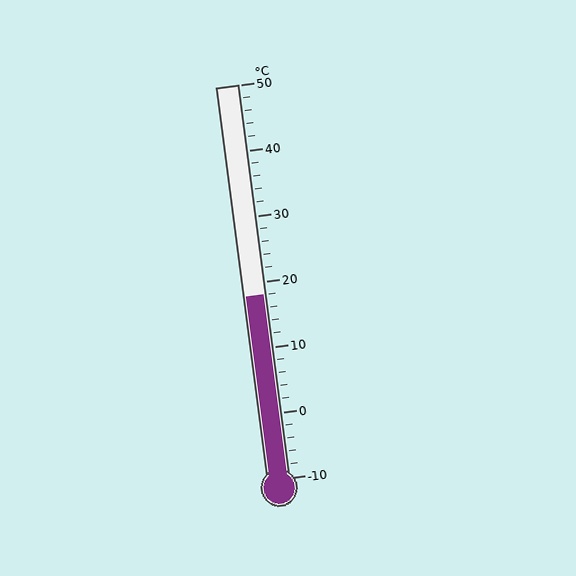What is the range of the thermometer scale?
The thermometer scale ranges from -10°C to 50°C.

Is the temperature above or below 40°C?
The temperature is below 40°C.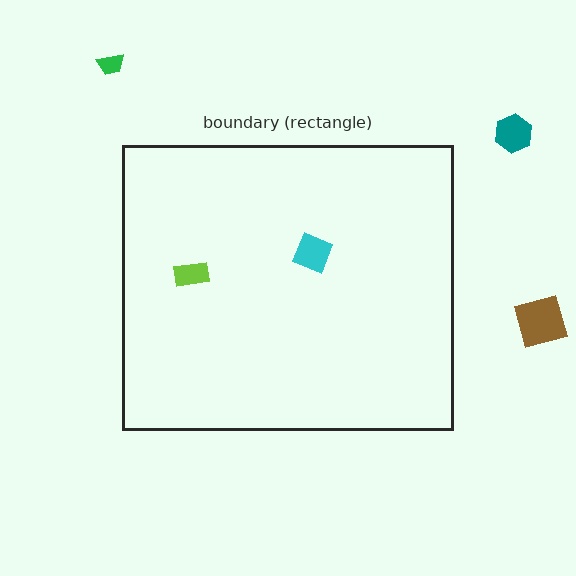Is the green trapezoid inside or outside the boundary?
Outside.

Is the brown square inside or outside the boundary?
Outside.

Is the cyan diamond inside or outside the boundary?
Inside.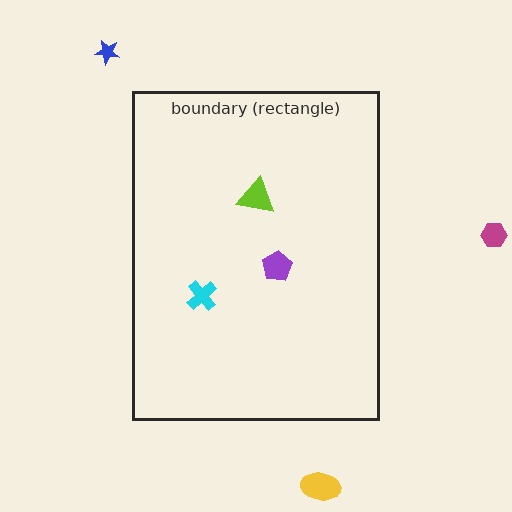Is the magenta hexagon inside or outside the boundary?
Outside.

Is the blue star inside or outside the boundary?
Outside.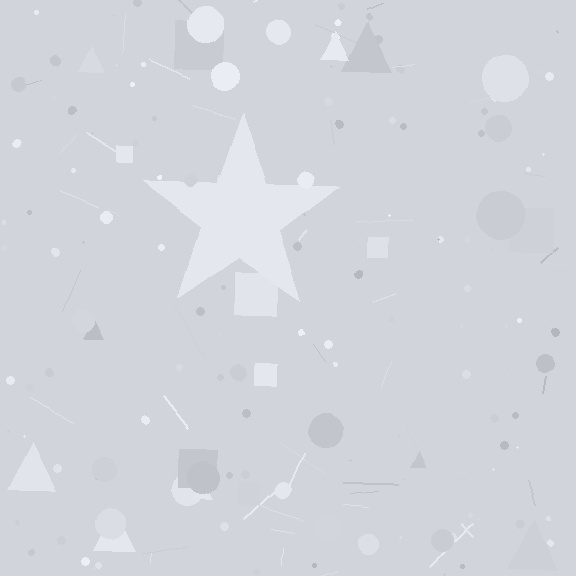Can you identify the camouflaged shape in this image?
The camouflaged shape is a star.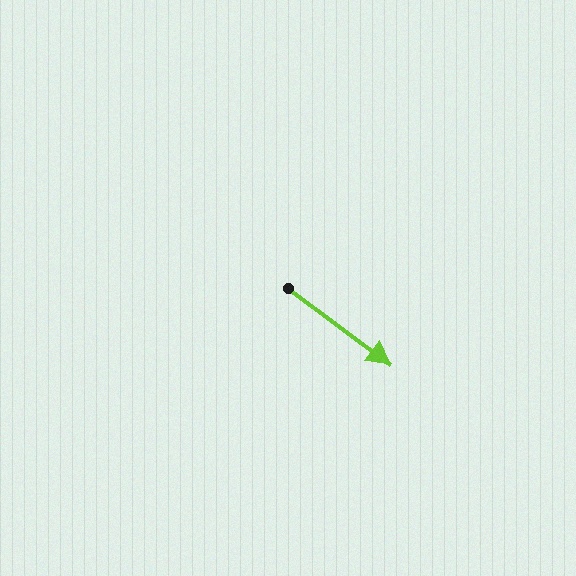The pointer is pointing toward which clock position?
Roughly 4 o'clock.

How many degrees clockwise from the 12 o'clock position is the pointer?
Approximately 127 degrees.